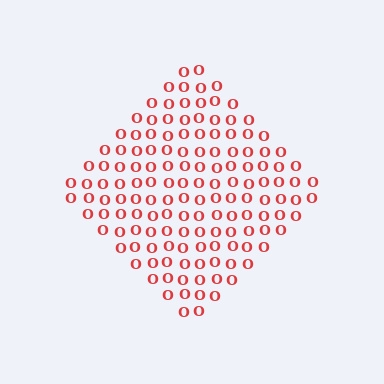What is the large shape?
The large shape is a diamond.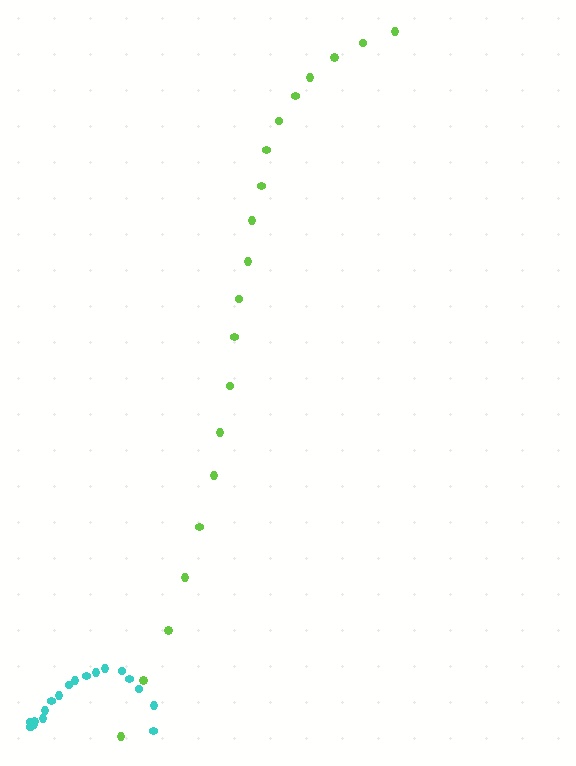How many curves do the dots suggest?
There are 2 distinct paths.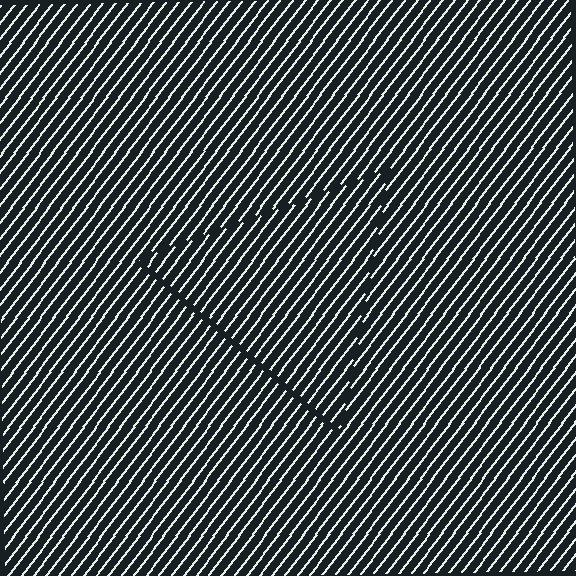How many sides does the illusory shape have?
3 sides — the line-ends trace a triangle.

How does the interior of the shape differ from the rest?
The interior of the shape contains the same grating, shifted by half a period — the contour is defined by the phase discontinuity where line-ends from the inner and outer gratings abut.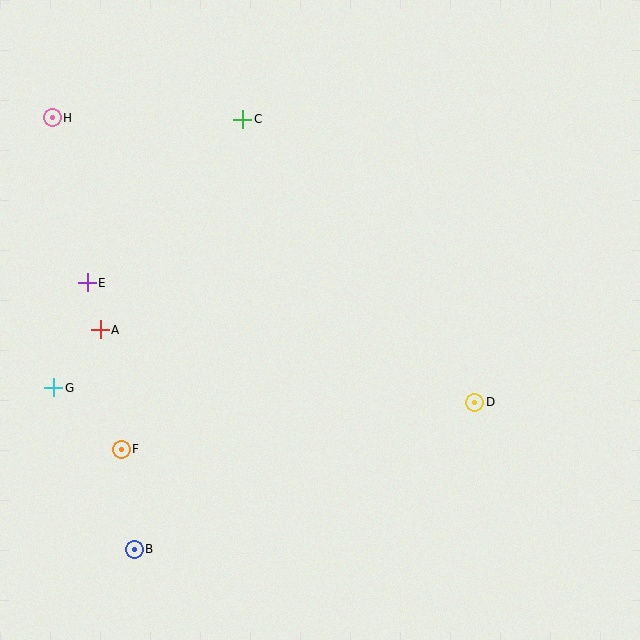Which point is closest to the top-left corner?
Point H is closest to the top-left corner.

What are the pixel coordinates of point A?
Point A is at (100, 330).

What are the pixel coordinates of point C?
Point C is at (243, 119).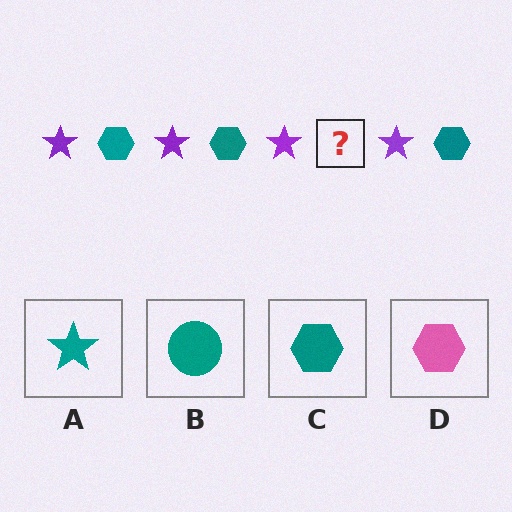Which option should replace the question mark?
Option C.